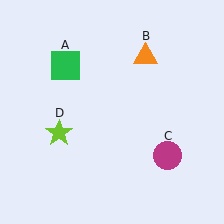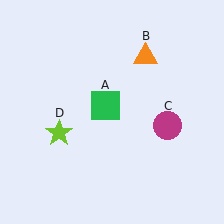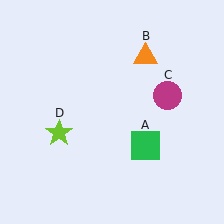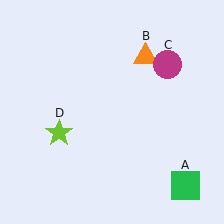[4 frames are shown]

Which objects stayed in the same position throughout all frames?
Orange triangle (object B) and lime star (object D) remained stationary.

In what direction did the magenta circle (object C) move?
The magenta circle (object C) moved up.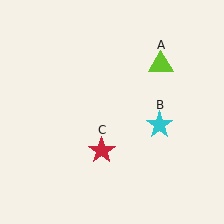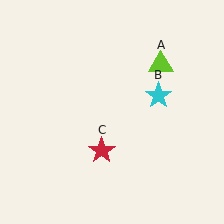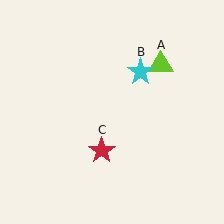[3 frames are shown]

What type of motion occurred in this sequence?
The cyan star (object B) rotated counterclockwise around the center of the scene.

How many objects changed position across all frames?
1 object changed position: cyan star (object B).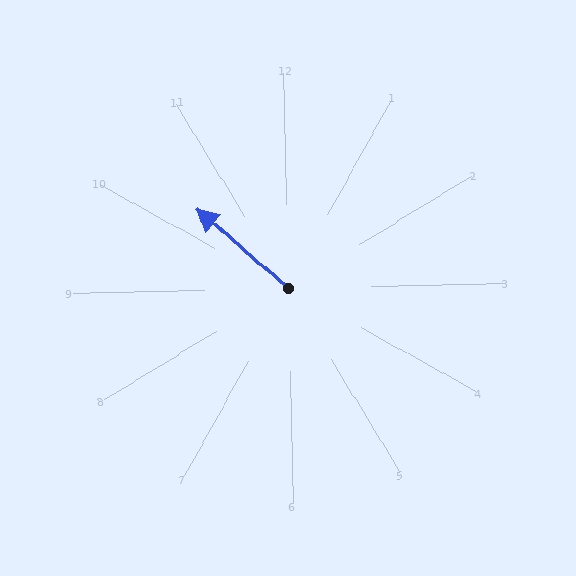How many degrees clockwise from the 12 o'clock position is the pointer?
Approximately 312 degrees.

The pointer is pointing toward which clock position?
Roughly 10 o'clock.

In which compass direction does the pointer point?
Northwest.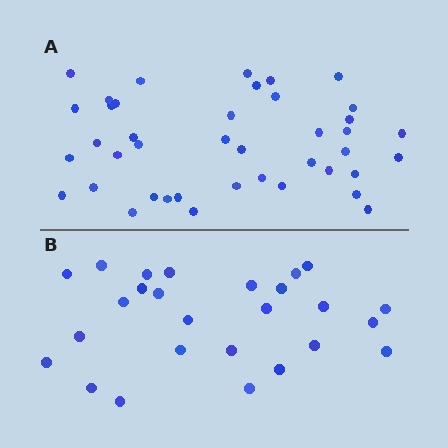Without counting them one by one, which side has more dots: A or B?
Region A (the top region) has more dots.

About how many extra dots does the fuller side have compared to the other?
Region A has approximately 15 more dots than region B.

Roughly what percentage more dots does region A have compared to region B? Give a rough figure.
About 60% more.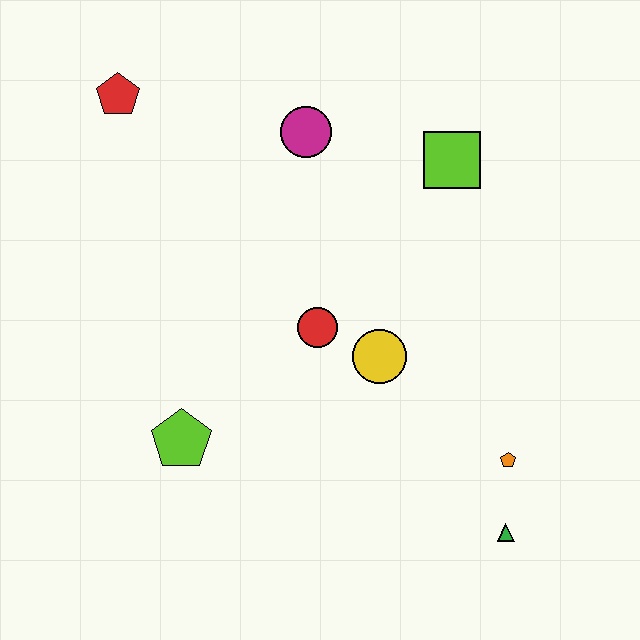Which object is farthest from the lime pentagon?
The lime square is farthest from the lime pentagon.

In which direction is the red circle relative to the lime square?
The red circle is below the lime square.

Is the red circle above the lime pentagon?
Yes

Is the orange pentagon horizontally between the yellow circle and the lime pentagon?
No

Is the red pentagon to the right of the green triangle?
No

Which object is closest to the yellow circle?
The red circle is closest to the yellow circle.